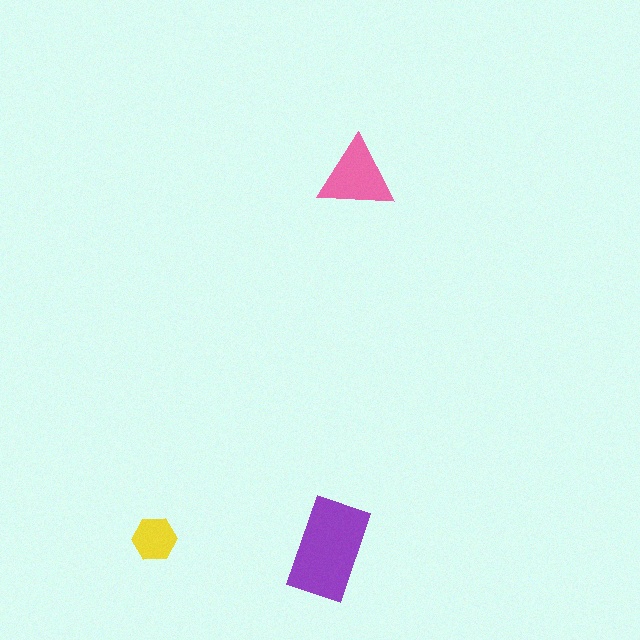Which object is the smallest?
The yellow hexagon.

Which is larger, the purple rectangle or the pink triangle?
The purple rectangle.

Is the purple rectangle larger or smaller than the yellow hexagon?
Larger.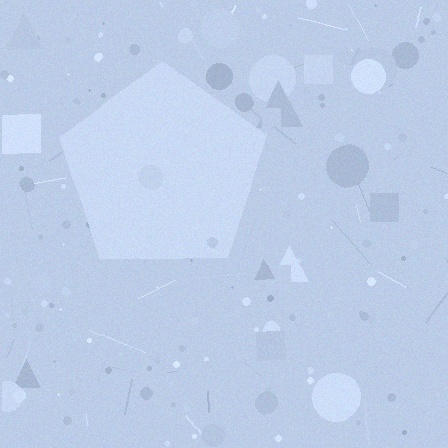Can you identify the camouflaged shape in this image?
The camouflaged shape is a pentagon.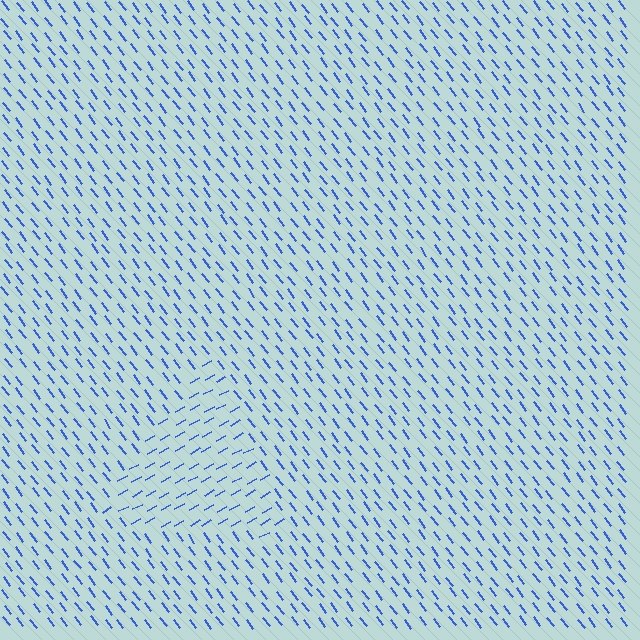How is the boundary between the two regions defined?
The boundary is defined purely by a change in line orientation (approximately 81 degrees difference). All lines are the same color and thickness.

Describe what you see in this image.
The image is filled with small blue line segments. A triangle region in the image has lines oriented differently from the surrounding lines, creating a visible texture boundary.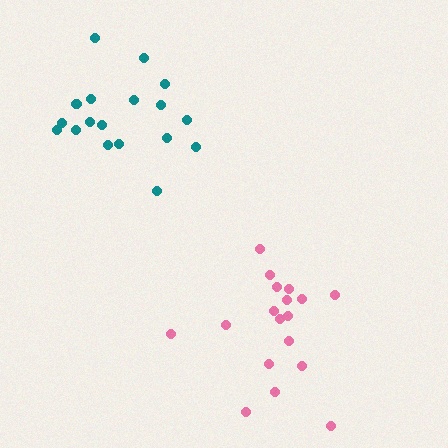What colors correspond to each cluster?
The clusters are colored: pink, teal.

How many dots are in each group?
Group 1: 18 dots, Group 2: 18 dots (36 total).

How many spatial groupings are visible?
There are 2 spatial groupings.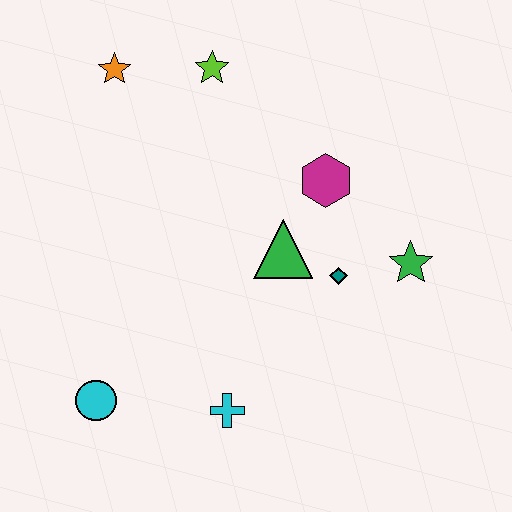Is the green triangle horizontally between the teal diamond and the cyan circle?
Yes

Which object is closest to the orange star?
The lime star is closest to the orange star.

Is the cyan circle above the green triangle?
No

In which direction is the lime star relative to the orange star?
The lime star is to the right of the orange star.